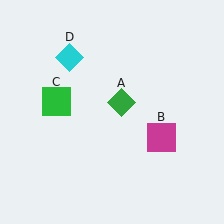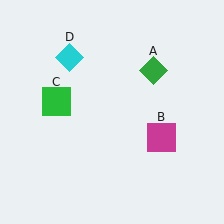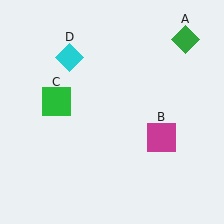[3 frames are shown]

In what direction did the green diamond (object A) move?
The green diamond (object A) moved up and to the right.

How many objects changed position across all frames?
1 object changed position: green diamond (object A).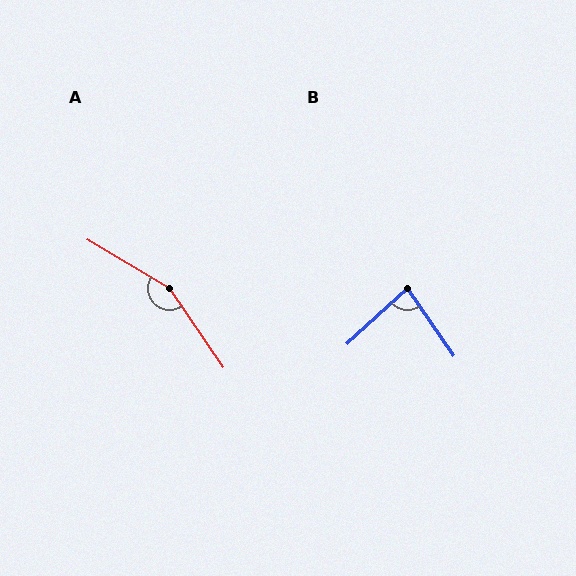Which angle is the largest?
A, at approximately 155 degrees.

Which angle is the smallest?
B, at approximately 82 degrees.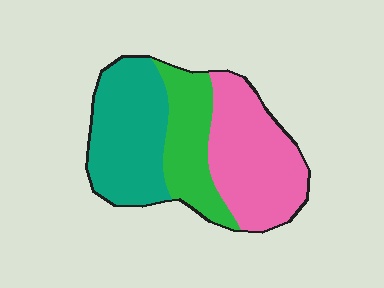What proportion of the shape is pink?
Pink covers about 40% of the shape.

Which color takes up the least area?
Green, at roughly 25%.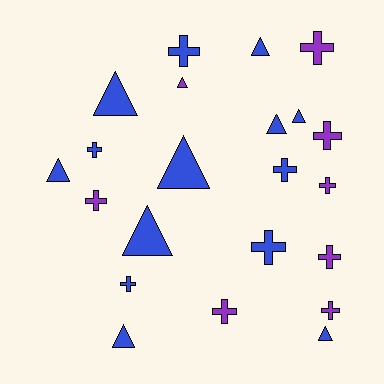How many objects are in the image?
There are 22 objects.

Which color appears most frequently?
Blue, with 14 objects.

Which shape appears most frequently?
Cross, with 12 objects.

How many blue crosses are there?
There are 5 blue crosses.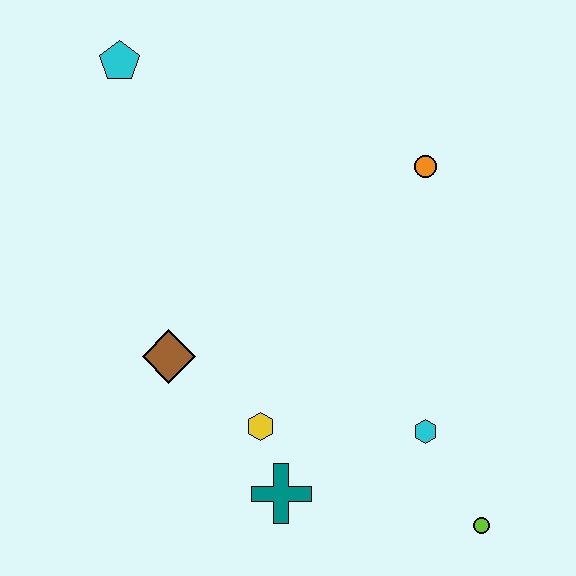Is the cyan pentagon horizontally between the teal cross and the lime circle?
No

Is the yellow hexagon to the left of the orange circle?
Yes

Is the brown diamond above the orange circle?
No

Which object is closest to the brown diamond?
The yellow hexagon is closest to the brown diamond.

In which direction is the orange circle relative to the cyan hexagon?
The orange circle is above the cyan hexagon.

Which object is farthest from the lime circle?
The cyan pentagon is farthest from the lime circle.